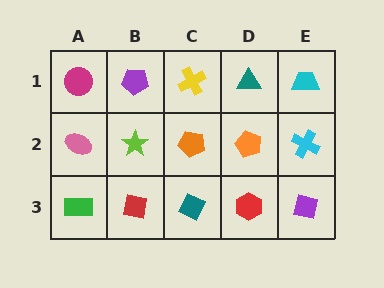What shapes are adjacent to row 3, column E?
A cyan cross (row 2, column E), a red hexagon (row 3, column D).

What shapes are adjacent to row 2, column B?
A purple pentagon (row 1, column B), a red square (row 3, column B), a pink ellipse (row 2, column A), an orange pentagon (row 2, column C).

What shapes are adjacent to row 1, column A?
A pink ellipse (row 2, column A), a purple pentagon (row 1, column B).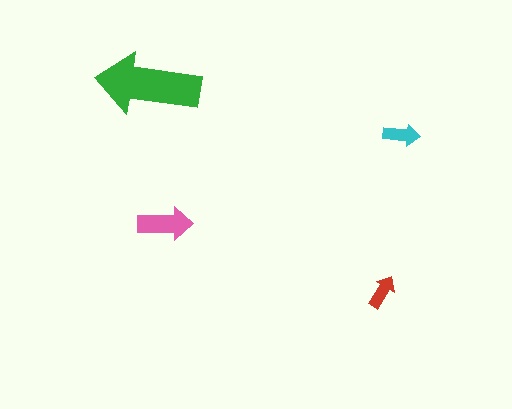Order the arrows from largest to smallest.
the green one, the pink one, the cyan one, the red one.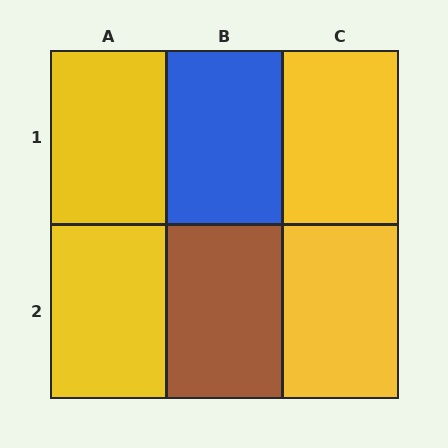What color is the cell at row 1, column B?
Blue.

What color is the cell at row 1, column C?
Yellow.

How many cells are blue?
1 cell is blue.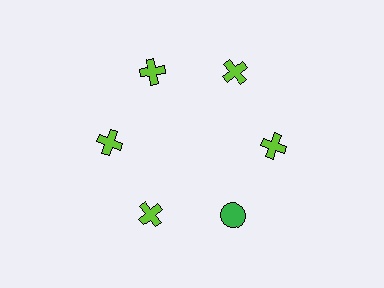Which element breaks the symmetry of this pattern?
The green circle at roughly the 5 o'clock position breaks the symmetry. All other shapes are lime crosses.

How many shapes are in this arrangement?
There are 6 shapes arranged in a ring pattern.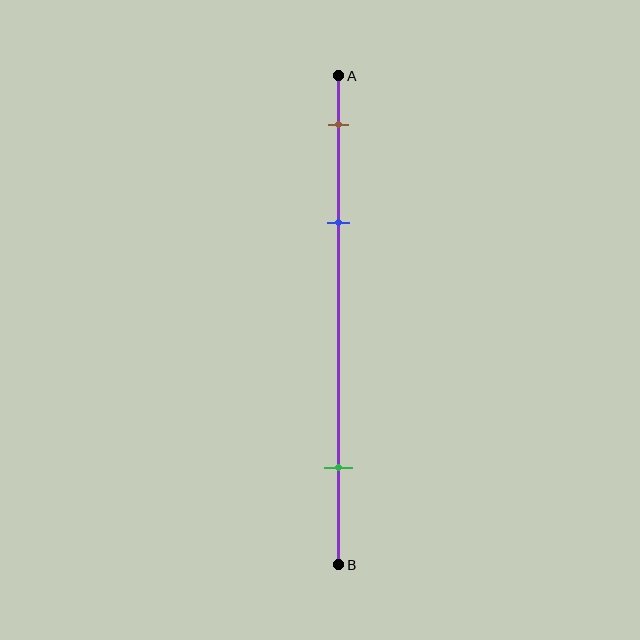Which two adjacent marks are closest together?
The brown and blue marks are the closest adjacent pair.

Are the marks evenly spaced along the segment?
No, the marks are not evenly spaced.